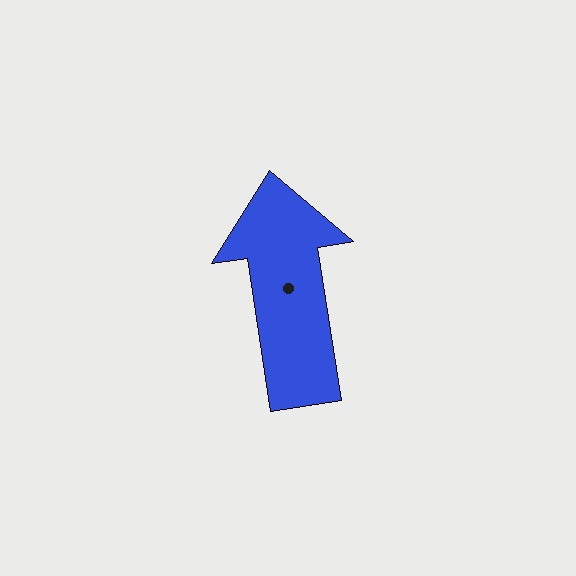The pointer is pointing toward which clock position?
Roughly 12 o'clock.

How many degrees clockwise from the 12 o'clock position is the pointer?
Approximately 351 degrees.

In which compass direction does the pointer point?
North.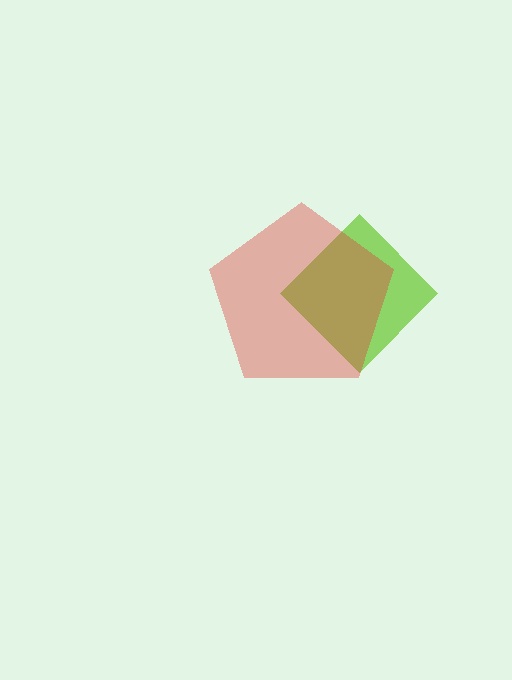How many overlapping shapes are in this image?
There are 2 overlapping shapes in the image.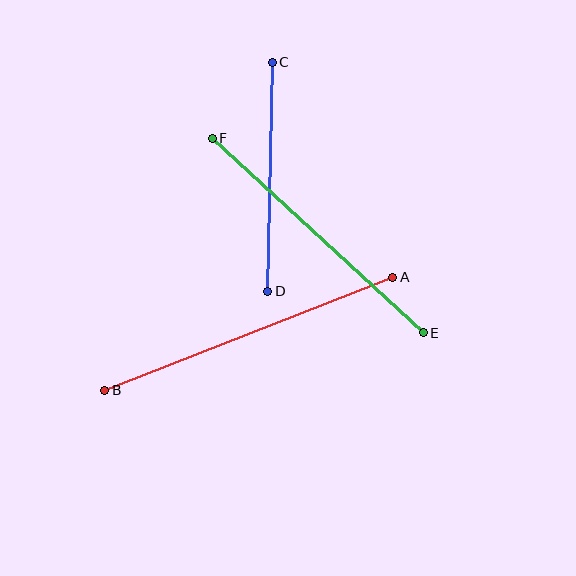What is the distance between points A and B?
The distance is approximately 309 pixels.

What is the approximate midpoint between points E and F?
The midpoint is at approximately (318, 236) pixels.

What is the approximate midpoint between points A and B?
The midpoint is at approximately (249, 334) pixels.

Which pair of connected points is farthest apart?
Points A and B are farthest apart.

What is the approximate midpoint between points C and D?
The midpoint is at approximately (270, 177) pixels.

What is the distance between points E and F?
The distance is approximately 287 pixels.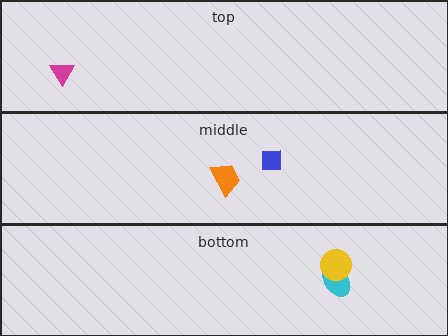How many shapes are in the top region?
1.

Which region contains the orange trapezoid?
The middle region.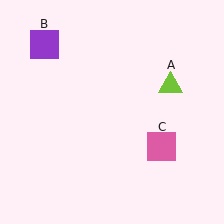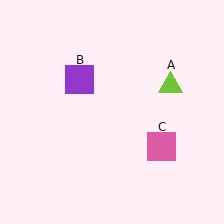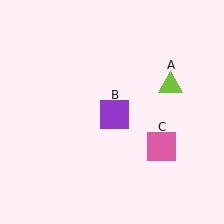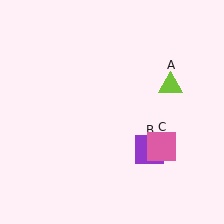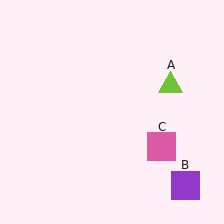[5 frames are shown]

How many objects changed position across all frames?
1 object changed position: purple square (object B).